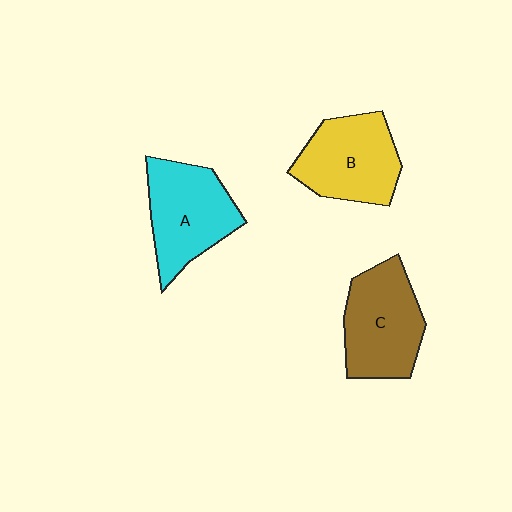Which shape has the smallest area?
Shape B (yellow).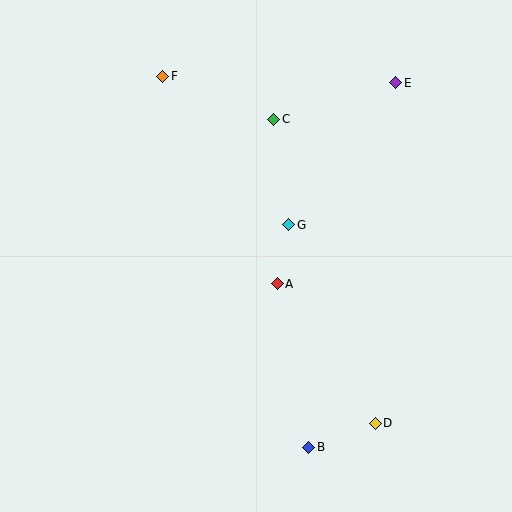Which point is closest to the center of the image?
Point A at (277, 284) is closest to the center.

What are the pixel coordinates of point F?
Point F is at (163, 76).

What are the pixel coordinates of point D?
Point D is at (375, 423).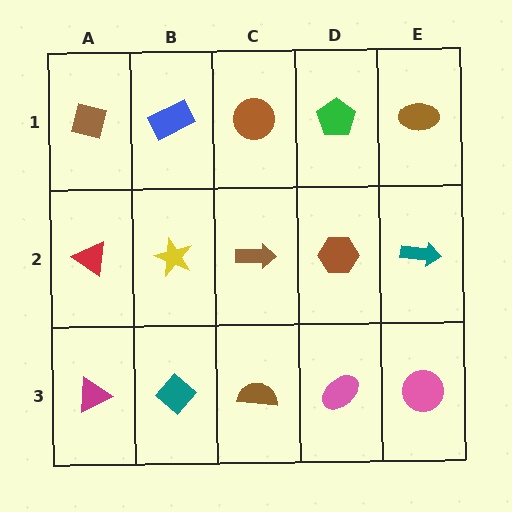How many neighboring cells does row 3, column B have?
3.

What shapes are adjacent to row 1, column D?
A brown hexagon (row 2, column D), a brown circle (row 1, column C), a brown ellipse (row 1, column E).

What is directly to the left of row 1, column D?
A brown circle.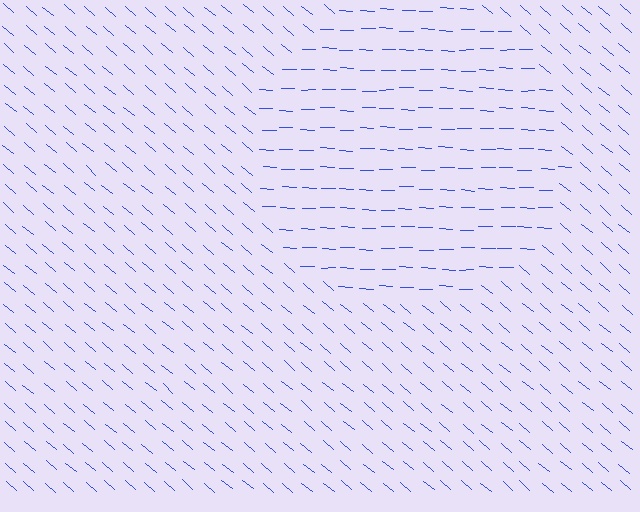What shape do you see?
I see a circle.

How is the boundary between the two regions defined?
The boundary is defined purely by a change in line orientation (approximately 38 degrees difference). All lines are the same color and thickness.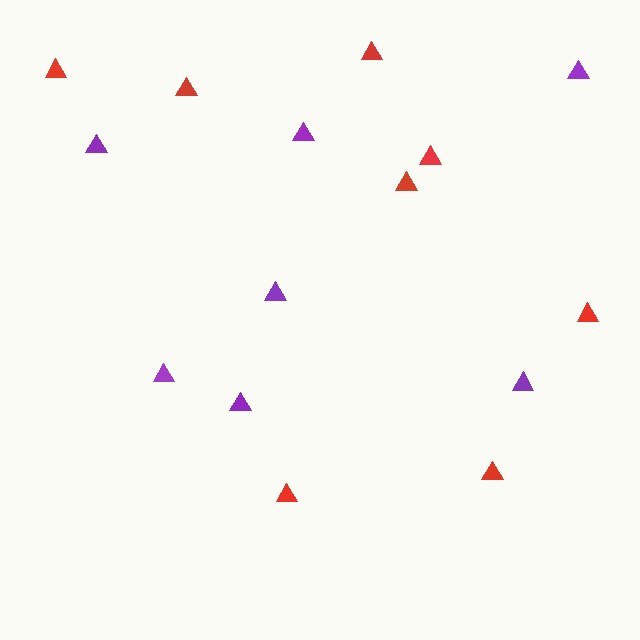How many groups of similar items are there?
There are 2 groups: one group of purple triangles (7) and one group of red triangles (8).